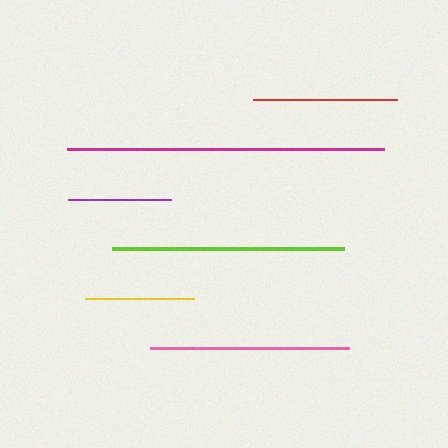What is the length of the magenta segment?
The magenta segment is approximately 318 pixels long.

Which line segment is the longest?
The magenta line is the longest at approximately 318 pixels.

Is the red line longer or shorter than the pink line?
The pink line is longer than the red line.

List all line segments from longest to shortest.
From longest to shortest: magenta, lime, pink, red, yellow, purple.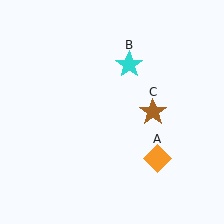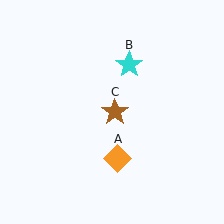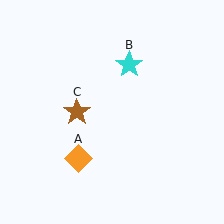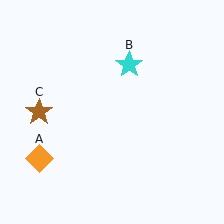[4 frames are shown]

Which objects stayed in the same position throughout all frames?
Cyan star (object B) remained stationary.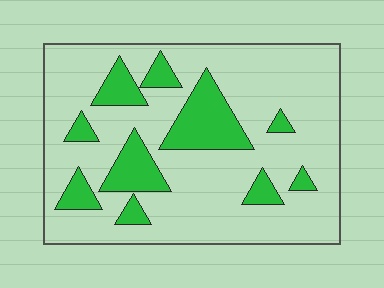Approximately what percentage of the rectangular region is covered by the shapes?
Approximately 20%.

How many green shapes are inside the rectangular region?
10.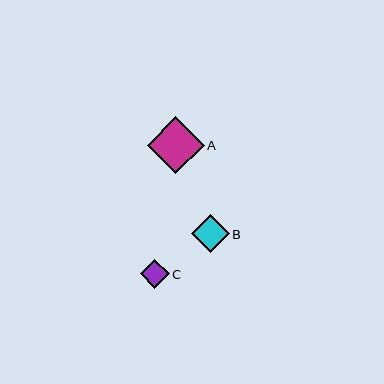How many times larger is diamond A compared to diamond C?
Diamond A is approximately 2.0 times the size of diamond C.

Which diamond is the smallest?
Diamond C is the smallest with a size of approximately 28 pixels.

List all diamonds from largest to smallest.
From largest to smallest: A, B, C.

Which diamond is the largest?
Diamond A is the largest with a size of approximately 57 pixels.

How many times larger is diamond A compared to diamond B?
Diamond A is approximately 1.5 times the size of diamond B.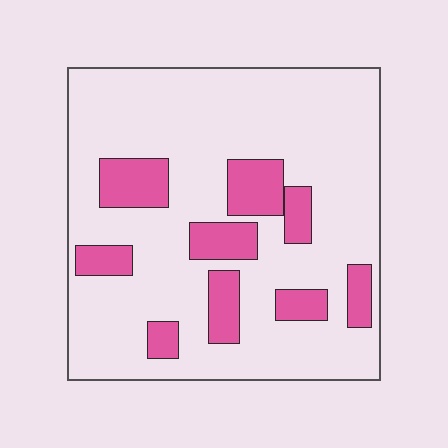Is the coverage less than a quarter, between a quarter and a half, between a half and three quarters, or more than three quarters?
Less than a quarter.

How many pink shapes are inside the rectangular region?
9.